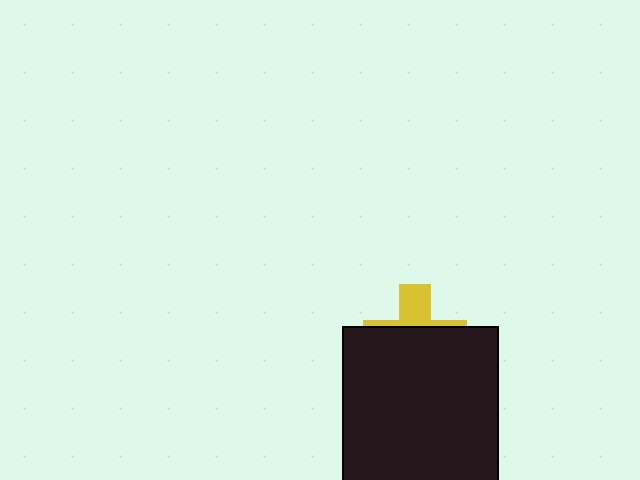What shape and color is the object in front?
The object in front is a black rectangle.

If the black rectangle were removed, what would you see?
You would see the complete yellow cross.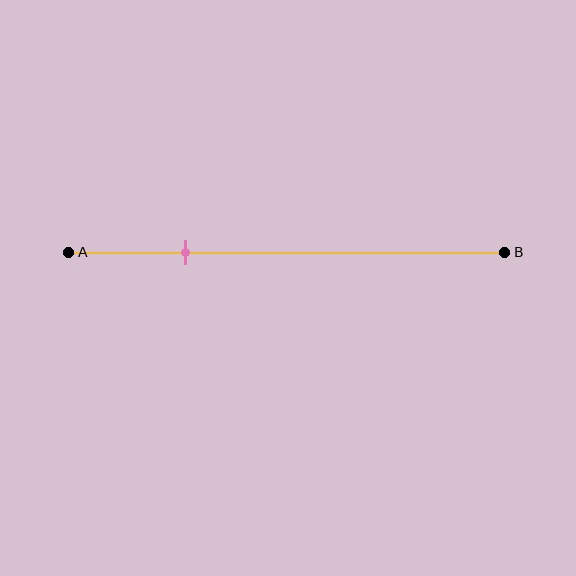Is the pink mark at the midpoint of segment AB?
No, the mark is at about 25% from A, not at the 50% midpoint.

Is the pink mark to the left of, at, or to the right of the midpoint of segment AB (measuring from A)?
The pink mark is to the left of the midpoint of segment AB.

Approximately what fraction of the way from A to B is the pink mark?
The pink mark is approximately 25% of the way from A to B.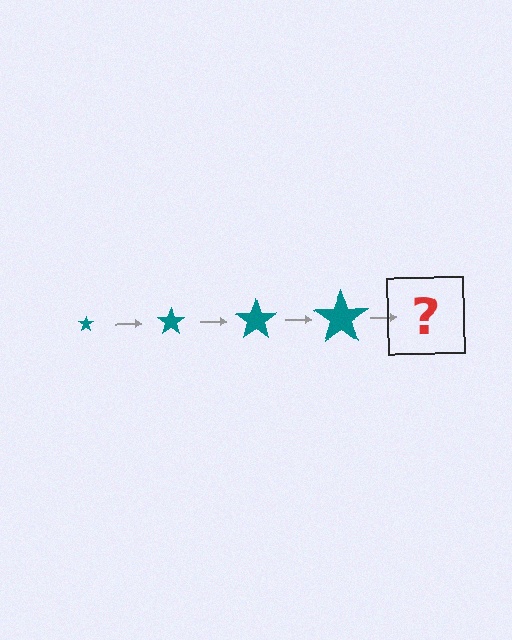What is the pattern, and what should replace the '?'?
The pattern is that the star gets progressively larger each step. The '?' should be a teal star, larger than the previous one.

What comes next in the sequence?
The next element should be a teal star, larger than the previous one.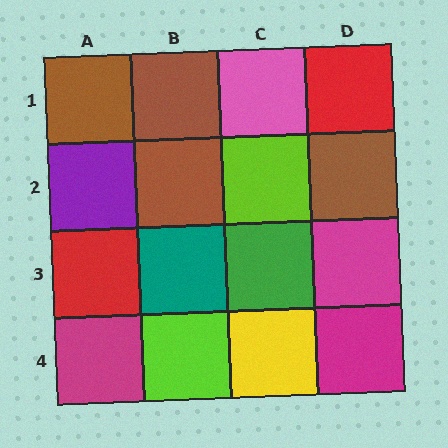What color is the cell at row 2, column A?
Purple.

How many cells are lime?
2 cells are lime.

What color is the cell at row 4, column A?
Magenta.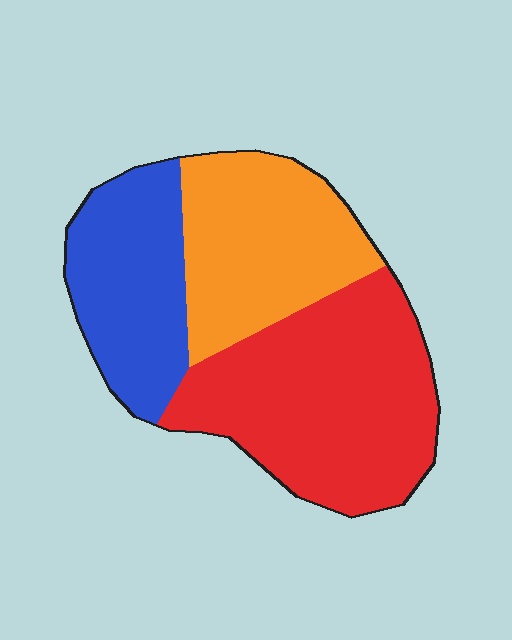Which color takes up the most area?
Red, at roughly 45%.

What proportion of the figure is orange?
Orange covers roughly 30% of the figure.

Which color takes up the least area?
Blue, at roughly 25%.